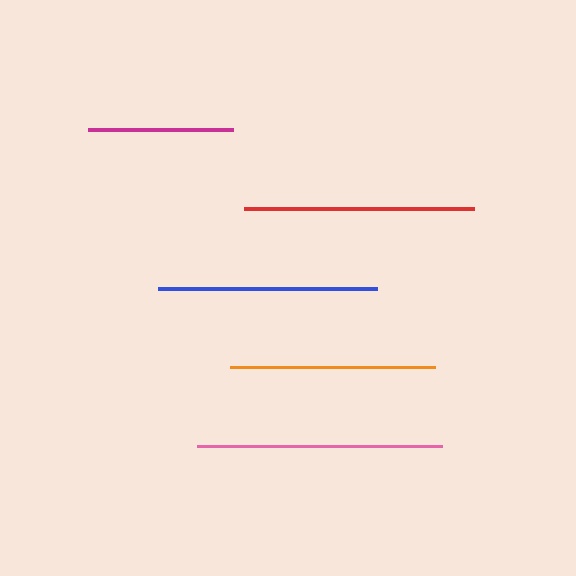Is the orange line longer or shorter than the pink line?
The pink line is longer than the orange line.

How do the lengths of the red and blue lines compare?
The red and blue lines are approximately the same length.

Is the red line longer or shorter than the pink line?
The pink line is longer than the red line.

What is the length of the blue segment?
The blue segment is approximately 219 pixels long.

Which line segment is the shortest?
The magenta line is the shortest at approximately 145 pixels.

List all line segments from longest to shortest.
From longest to shortest: pink, red, blue, orange, magenta.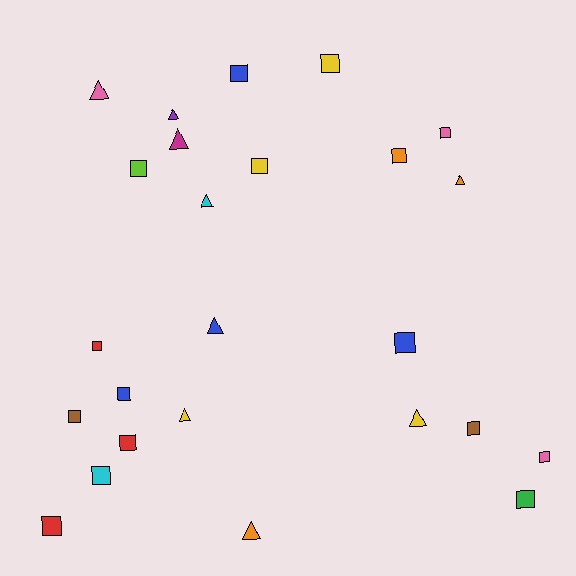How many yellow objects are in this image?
There are 4 yellow objects.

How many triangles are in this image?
There are 9 triangles.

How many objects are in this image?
There are 25 objects.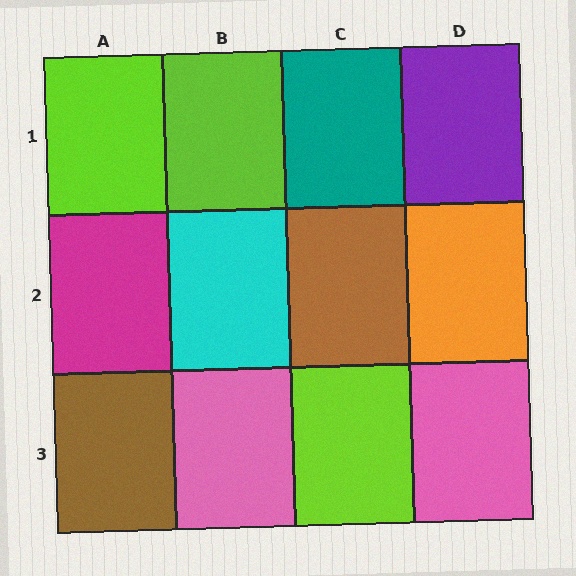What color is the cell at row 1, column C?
Teal.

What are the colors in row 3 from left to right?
Brown, pink, lime, pink.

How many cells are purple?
1 cell is purple.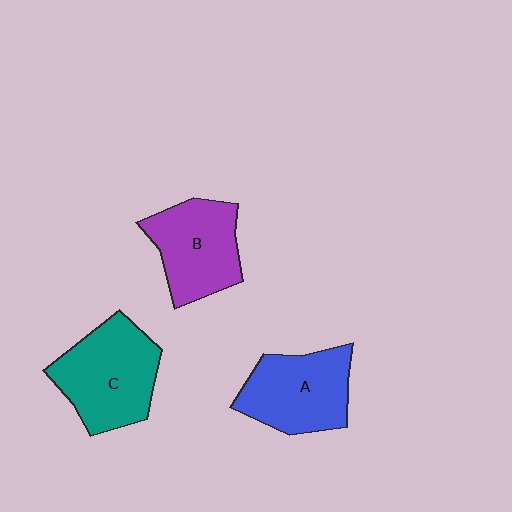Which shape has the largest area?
Shape C (teal).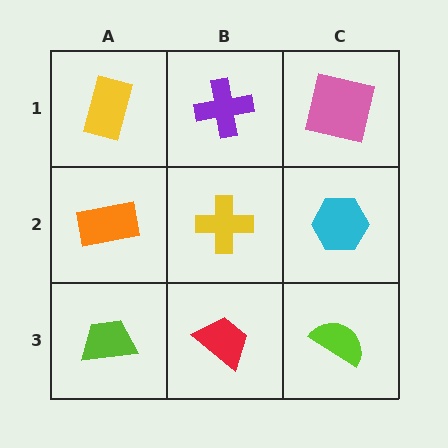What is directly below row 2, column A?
A lime trapezoid.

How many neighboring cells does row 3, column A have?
2.